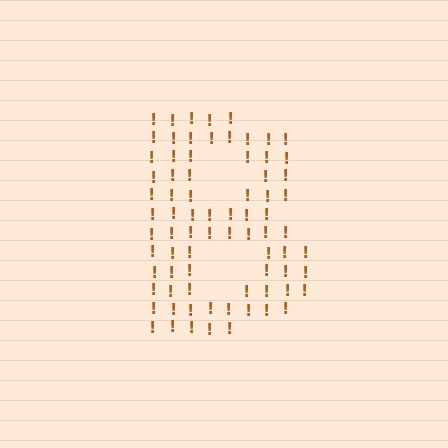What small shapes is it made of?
It is made of small exclamation marks.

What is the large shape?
The large shape is the letter B.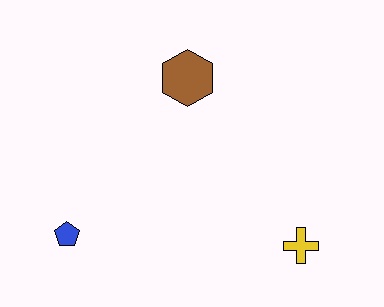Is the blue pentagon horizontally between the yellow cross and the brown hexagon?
No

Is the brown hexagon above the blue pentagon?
Yes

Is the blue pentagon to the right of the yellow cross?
No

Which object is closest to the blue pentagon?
The brown hexagon is closest to the blue pentagon.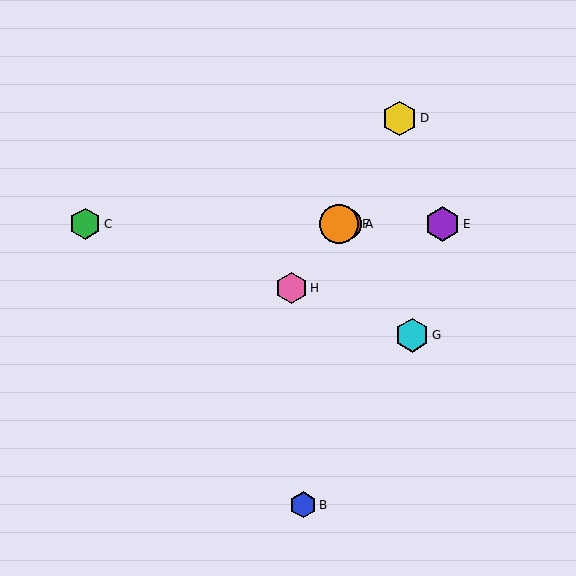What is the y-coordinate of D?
Object D is at y≈118.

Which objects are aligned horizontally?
Objects A, C, E, F are aligned horizontally.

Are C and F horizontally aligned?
Yes, both are at y≈224.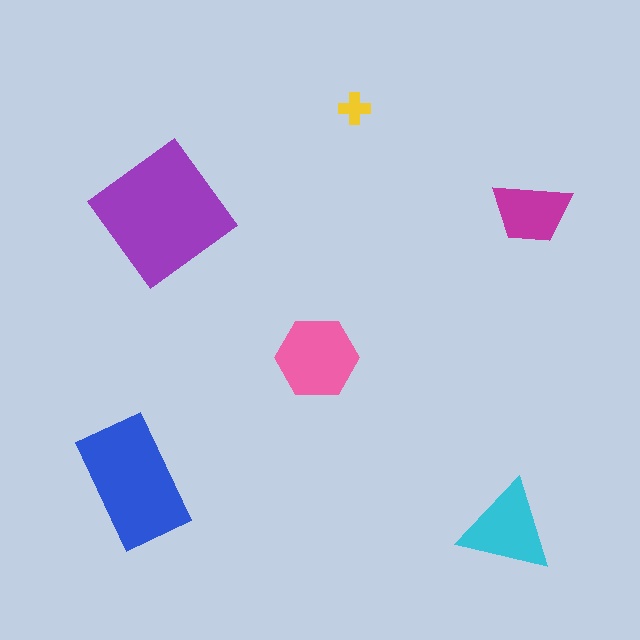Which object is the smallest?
The yellow cross.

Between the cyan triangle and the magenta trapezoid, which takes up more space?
The cyan triangle.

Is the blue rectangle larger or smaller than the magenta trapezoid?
Larger.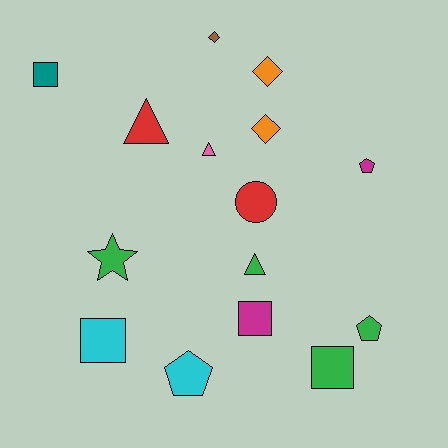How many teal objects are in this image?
There is 1 teal object.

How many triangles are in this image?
There are 3 triangles.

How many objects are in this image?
There are 15 objects.